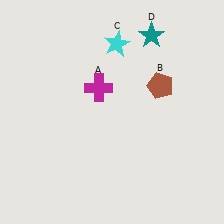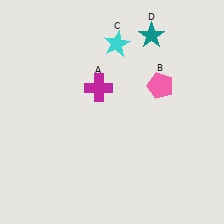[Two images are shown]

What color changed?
The pentagon (B) changed from brown in Image 1 to pink in Image 2.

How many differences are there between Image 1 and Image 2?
There is 1 difference between the two images.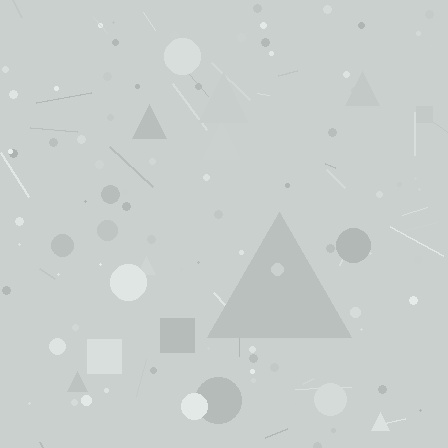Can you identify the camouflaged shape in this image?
The camouflaged shape is a triangle.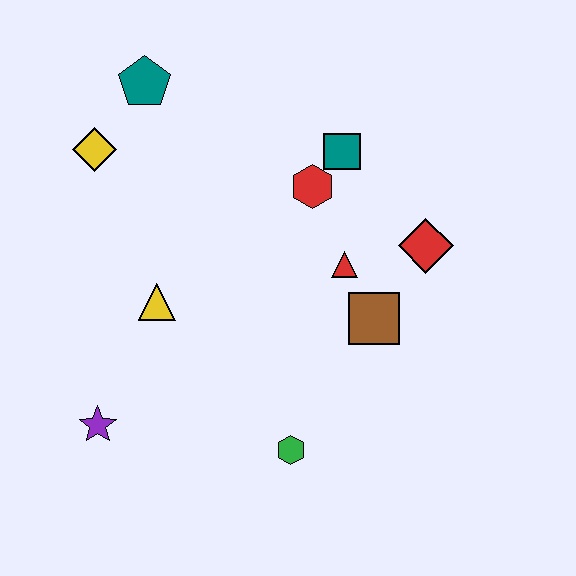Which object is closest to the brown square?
The red triangle is closest to the brown square.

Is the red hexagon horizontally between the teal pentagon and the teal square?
Yes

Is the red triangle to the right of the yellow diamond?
Yes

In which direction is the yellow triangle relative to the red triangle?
The yellow triangle is to the left of the red triangle.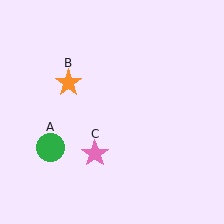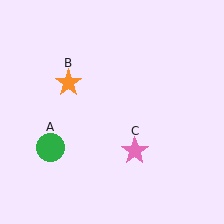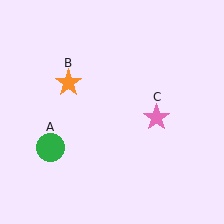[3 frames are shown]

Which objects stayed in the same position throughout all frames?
Green circle (object A) and orange star (object B) remained stationary.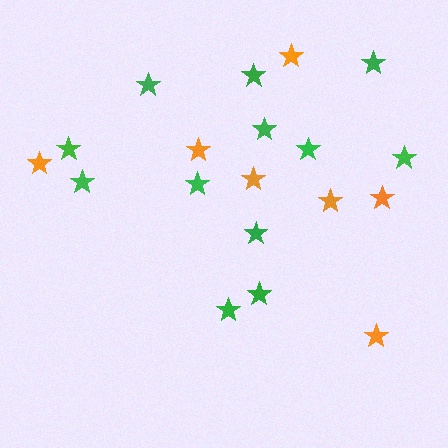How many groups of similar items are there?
There are 2 groups: one group of orange stars (7) and one group of green stars (12).